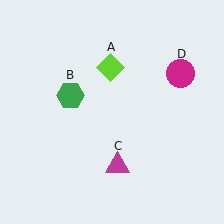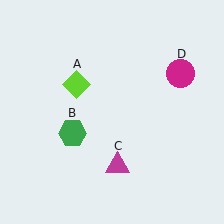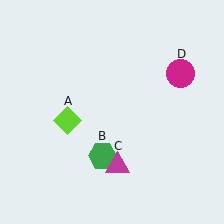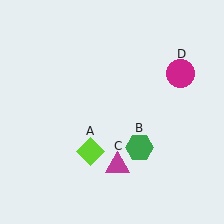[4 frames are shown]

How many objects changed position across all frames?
2 objects changed position: lime diamond (object A), green hexagon (object B).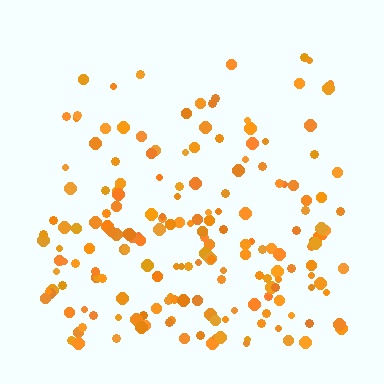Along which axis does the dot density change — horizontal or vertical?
Vertical.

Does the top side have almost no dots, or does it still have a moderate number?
Still a moderate number, just noticeably fewer than the bottom.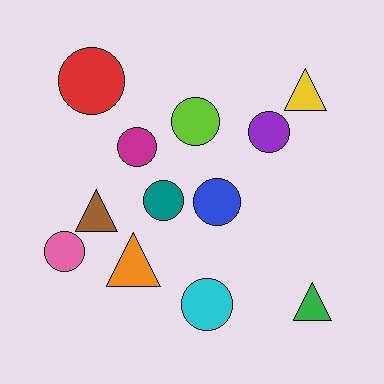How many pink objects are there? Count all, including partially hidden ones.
There is 1 pink object.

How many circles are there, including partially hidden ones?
There are 8 circles.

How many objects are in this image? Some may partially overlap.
There are 12 objects.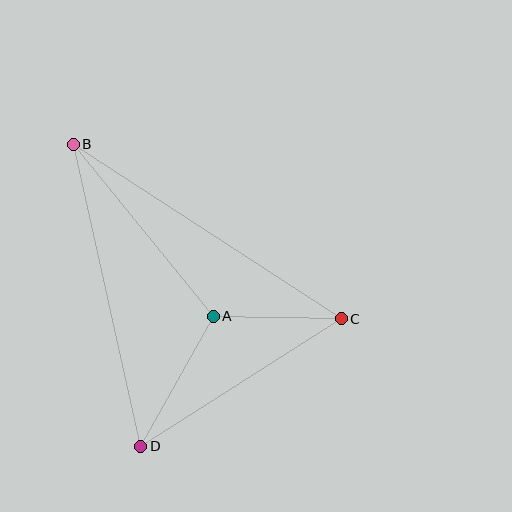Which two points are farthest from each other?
Points B and C are farthest from each other.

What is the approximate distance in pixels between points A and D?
The distance between A and D is approximately 149 pixels.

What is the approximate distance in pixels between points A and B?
The distance between A and B is approximately 222 pixels.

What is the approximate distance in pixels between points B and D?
The distance between B and D is approximately 309 pixels.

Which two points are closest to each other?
Points A and C are closest to each other.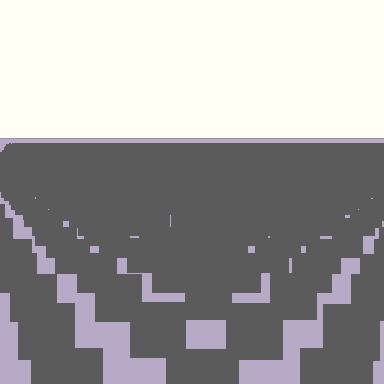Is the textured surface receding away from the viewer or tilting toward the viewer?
The surface is receding away from the viewer. Texture elements get smaller and denser toward the top.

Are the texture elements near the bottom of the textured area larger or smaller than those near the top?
Larger. Near the bottom, elements are closer to the viewer and appear at a bigger on-screen size.